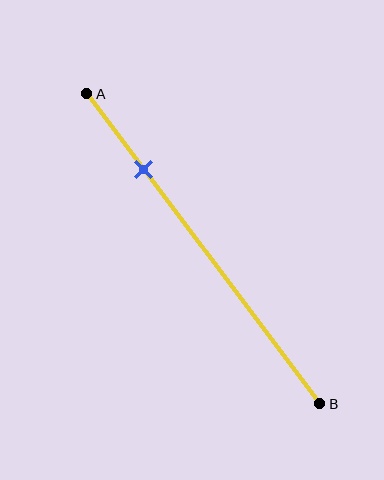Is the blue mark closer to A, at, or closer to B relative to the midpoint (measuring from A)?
The blue mark is closer to point A than the midpoint of segment AB.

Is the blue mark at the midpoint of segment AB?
No, the mark is at about 25% from A, not at the 50% midpoint.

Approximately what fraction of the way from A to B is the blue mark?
The blue mark is approximately 25% of the way from A to B.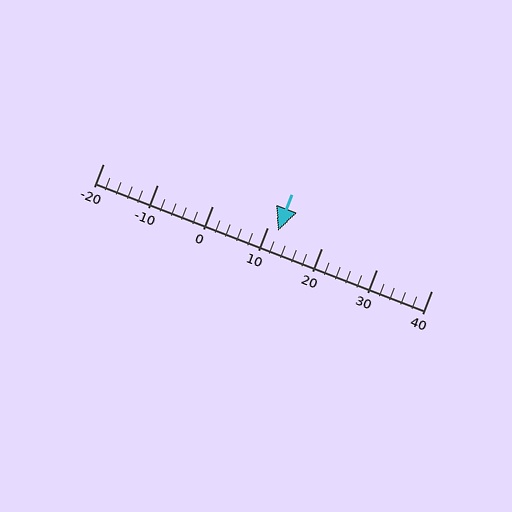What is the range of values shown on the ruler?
The ruler shows values from -20 to 40.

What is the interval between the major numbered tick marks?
The major tick marks are spaced 10 units apart.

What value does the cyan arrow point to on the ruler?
The cyan arrow points to approximately 12.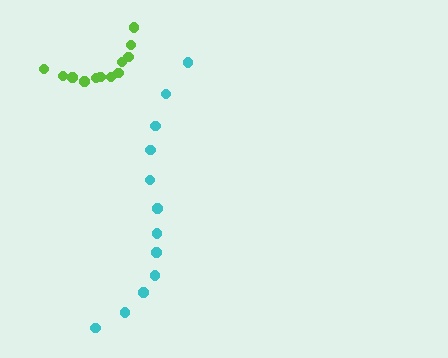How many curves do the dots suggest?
There are 2 distinct paths.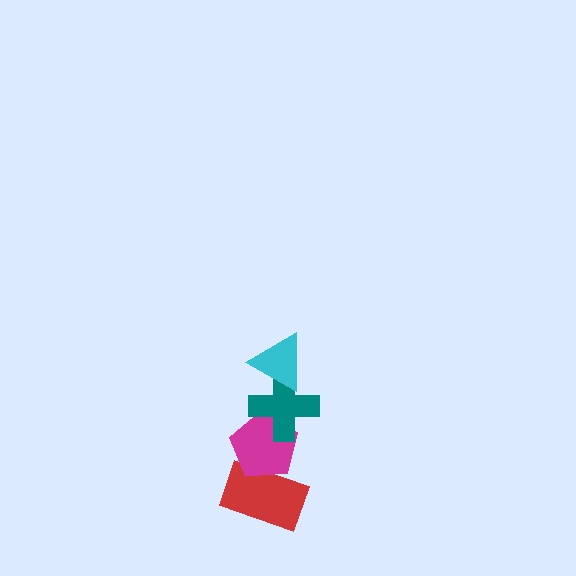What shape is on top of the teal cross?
The cyan triangle is on top of the teal cross.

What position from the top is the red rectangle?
The red rectangle is 4th from the top.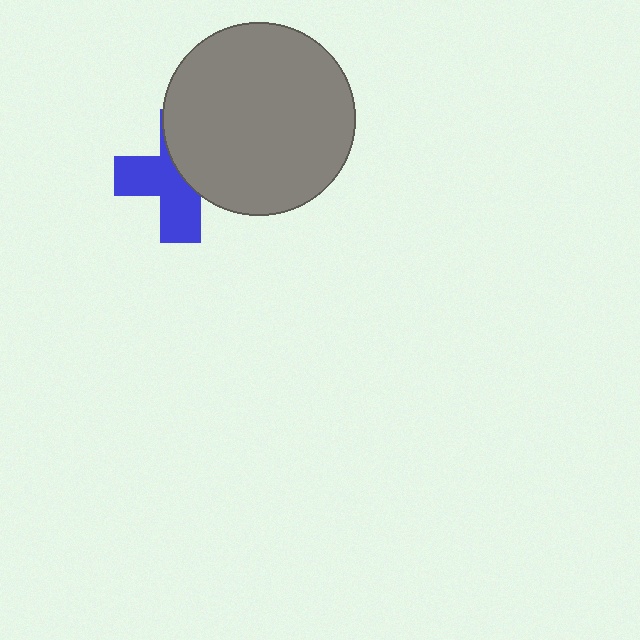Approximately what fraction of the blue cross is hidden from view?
Roughly 47% of the blue cross is hidden behind the gray circle.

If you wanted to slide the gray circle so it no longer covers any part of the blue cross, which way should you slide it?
Slide it right — that is the most direct way to separate the two shapes.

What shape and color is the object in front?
The object in front is a gray circle.